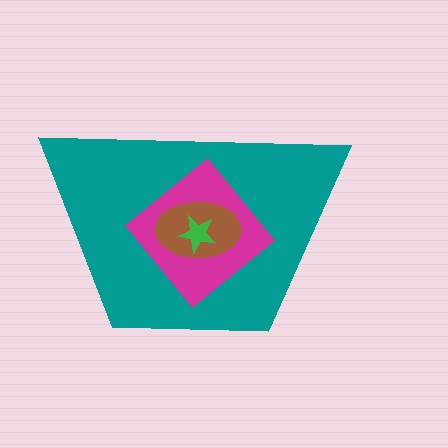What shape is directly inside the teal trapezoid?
The magenta diamond.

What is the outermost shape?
The teal trapezoid.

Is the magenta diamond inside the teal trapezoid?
Yes.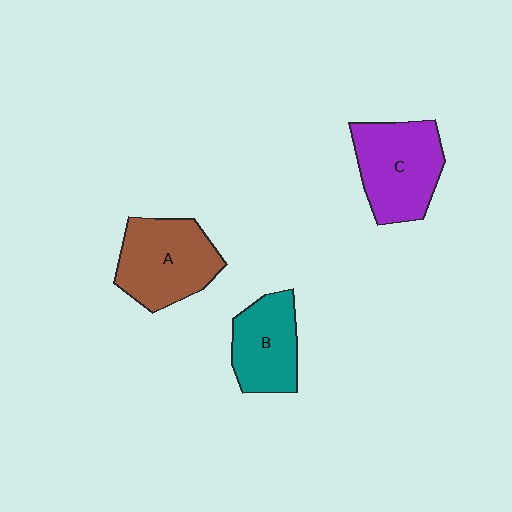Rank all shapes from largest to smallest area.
From largest to smallest: C (purple), A (brown), B (teal).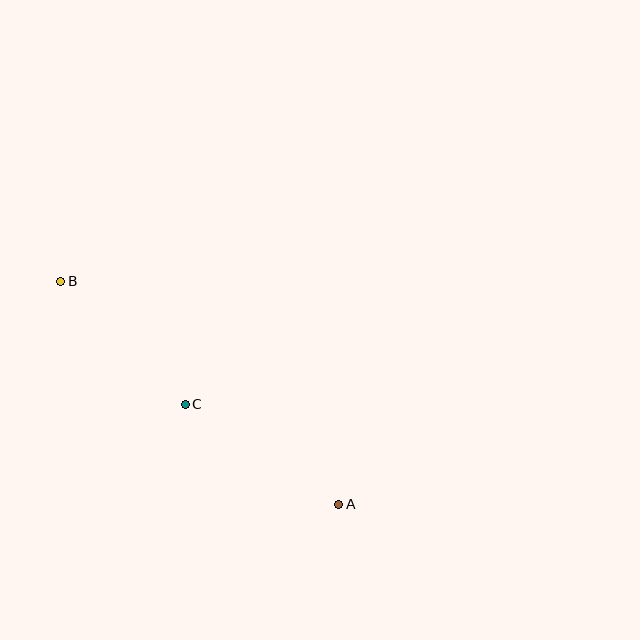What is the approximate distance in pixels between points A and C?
The distance between A and C is approximately 183 pixels.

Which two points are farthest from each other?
Points A and B are farthest from each other.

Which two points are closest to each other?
Points B and C are closest to each other.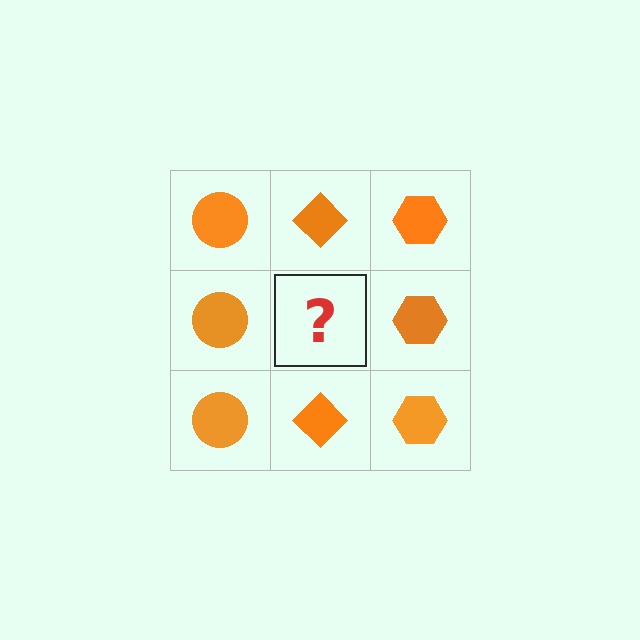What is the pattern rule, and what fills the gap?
The rule is that each column has a consistent shape. The gap should be filled with an orange diamond.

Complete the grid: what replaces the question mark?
The question mark should be replaced with an orange diamond.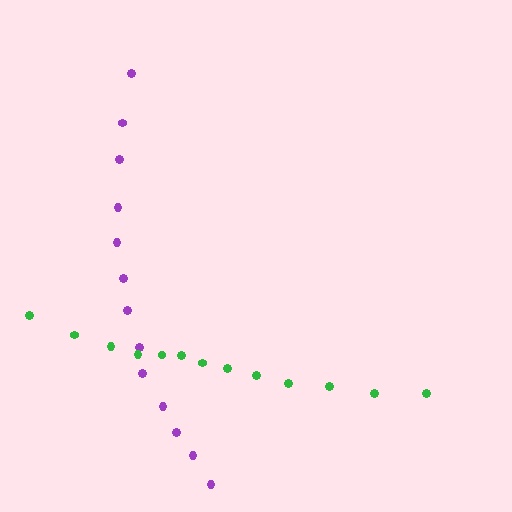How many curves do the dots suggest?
There are 2 distinct paths.